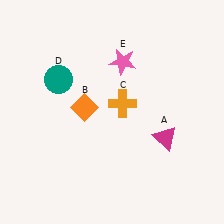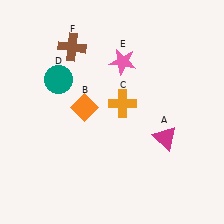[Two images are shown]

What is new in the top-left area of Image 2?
A brown cross (F) was added in the top-left area of Image 2.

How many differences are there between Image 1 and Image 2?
There is 1 difference between the two images.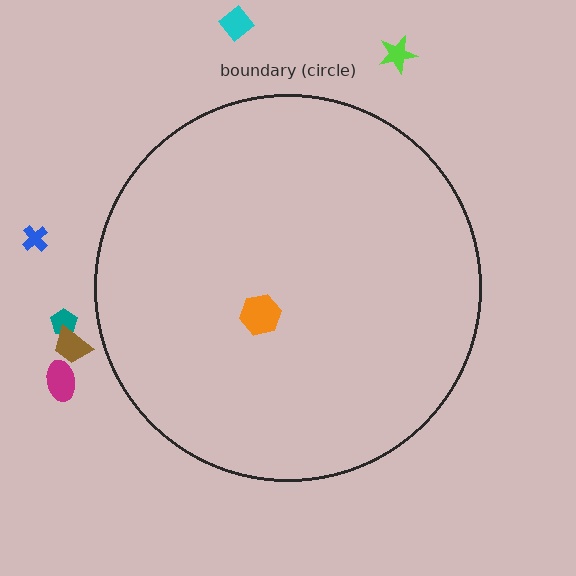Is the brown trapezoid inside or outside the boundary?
Outside.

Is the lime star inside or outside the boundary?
Outside.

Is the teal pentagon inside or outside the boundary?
Outside.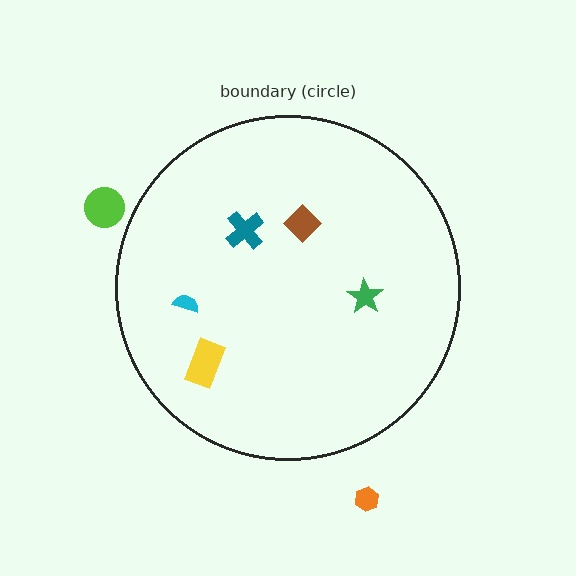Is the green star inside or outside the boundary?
Inside.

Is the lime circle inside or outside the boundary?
Outside.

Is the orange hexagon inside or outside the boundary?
Outside.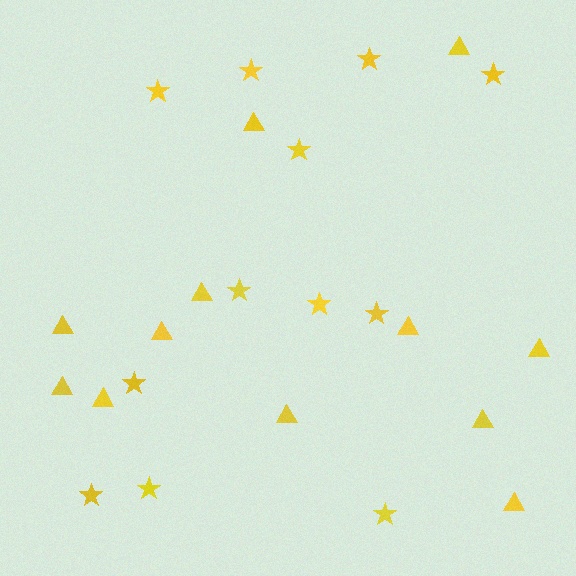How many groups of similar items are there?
There are 2 groups: one group of triangles (12) and one group of stars (12).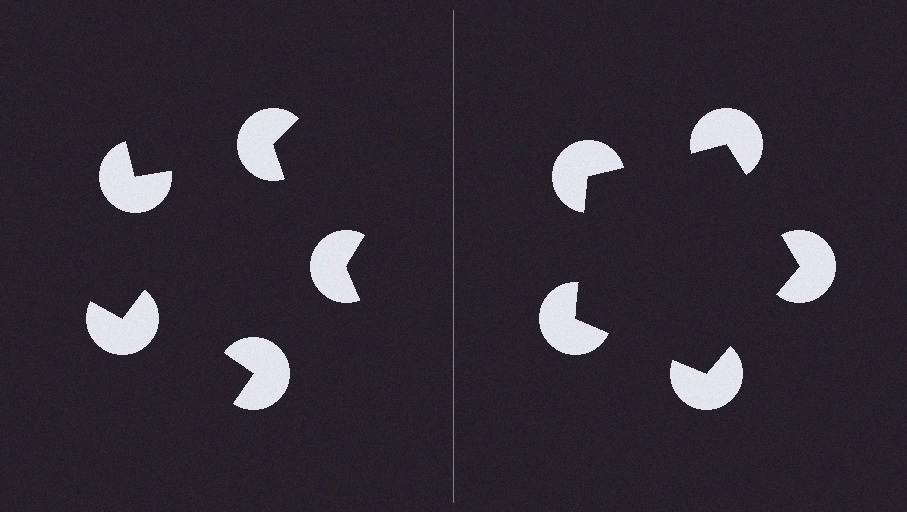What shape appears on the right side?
An illusory pentagon.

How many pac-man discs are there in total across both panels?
10 — 5 on each side.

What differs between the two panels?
The pac-man discs are positioned identically on both sides; only the wedge orientations differ. On the right they align to a pentagon; on the left they are misaligned.